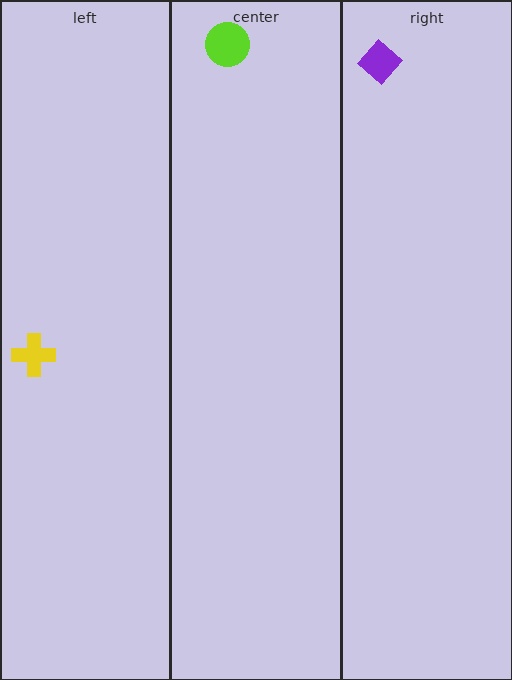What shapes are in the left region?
The yellow cross.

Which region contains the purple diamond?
The right region.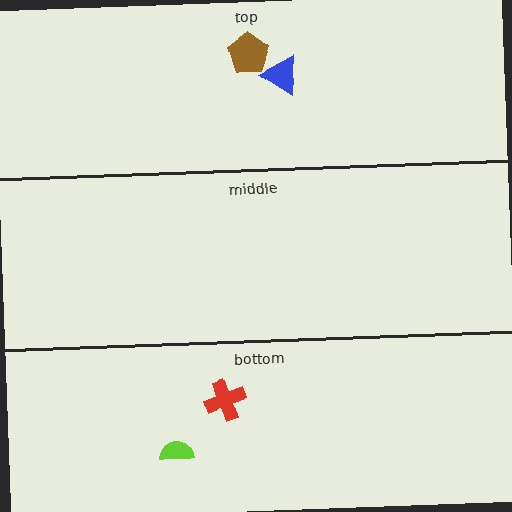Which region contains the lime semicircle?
The bottom region.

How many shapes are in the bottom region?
2.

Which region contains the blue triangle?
The top region.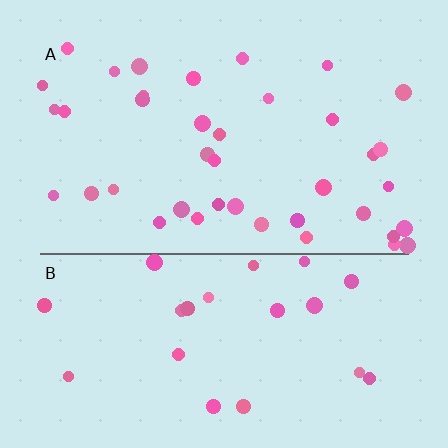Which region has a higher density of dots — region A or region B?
A (the top).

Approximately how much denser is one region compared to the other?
Approximately 1.7× — region A over region B.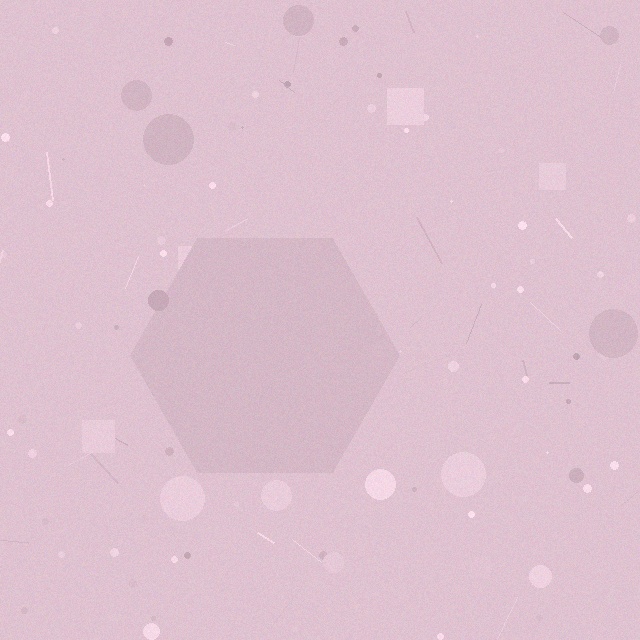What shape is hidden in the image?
A hexagon is hidden in the image.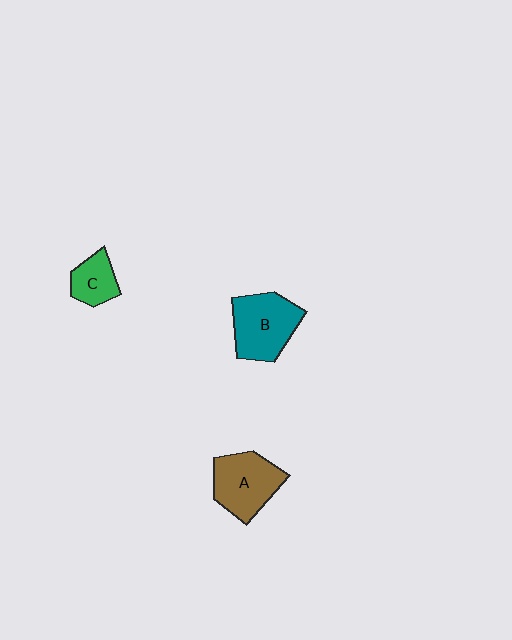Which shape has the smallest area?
Shape C (green).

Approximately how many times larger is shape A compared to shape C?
Approximately 1.8 times.